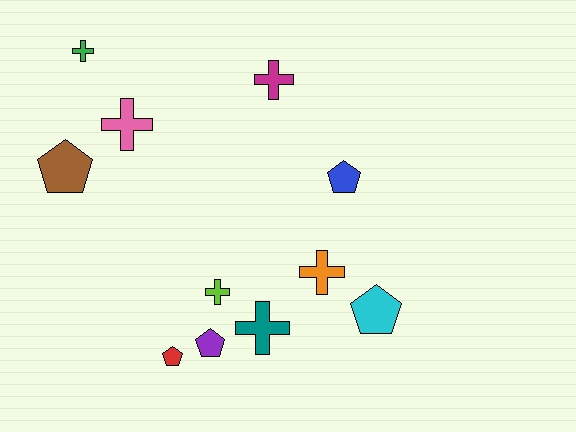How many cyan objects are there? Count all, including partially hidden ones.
There is 1 cyan object.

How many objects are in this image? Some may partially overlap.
There are 11 objects.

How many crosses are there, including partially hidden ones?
There are 6 crosses.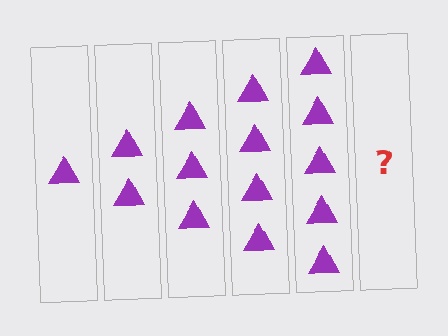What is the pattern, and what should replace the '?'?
The pattern is that each step adds one more triangle. The '?' should be 6 triangles.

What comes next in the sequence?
The next element should be 6 triangles.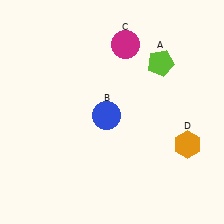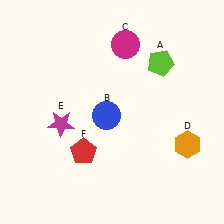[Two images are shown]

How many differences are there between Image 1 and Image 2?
There are 2 differences between the two images.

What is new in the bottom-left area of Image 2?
A magenta star (E) was added in the bottom-left area of Image 2.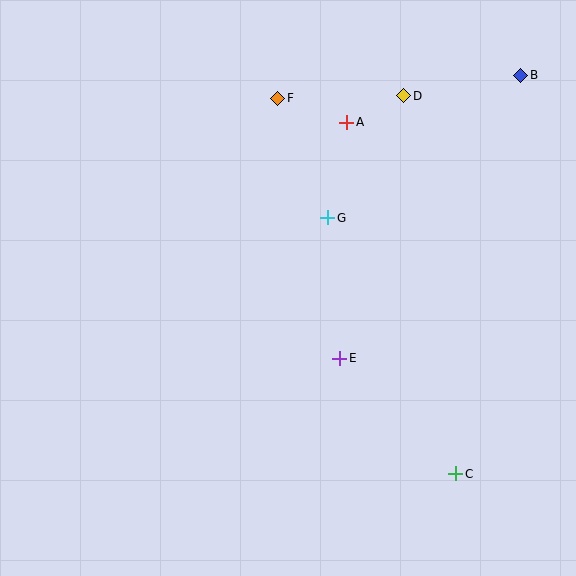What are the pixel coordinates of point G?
Point G is at (328, 218).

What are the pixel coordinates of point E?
Point E is at (340, 358).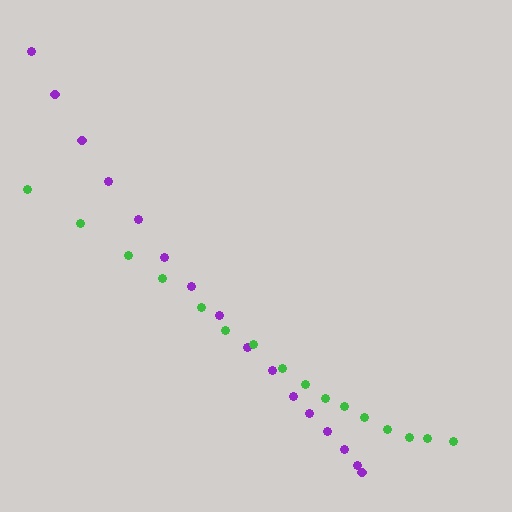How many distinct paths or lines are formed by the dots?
There are 2 distinct paths.